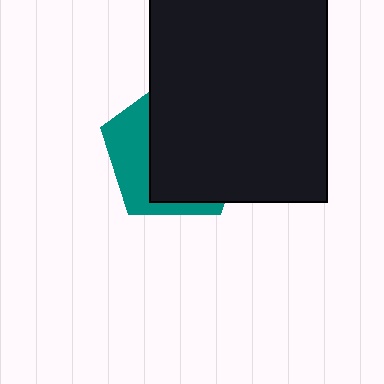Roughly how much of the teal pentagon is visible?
A small part of it is visible (roughly 33%).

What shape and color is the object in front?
The object in front is a black rectangle.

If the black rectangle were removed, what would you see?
You would see the complete teal pentagon.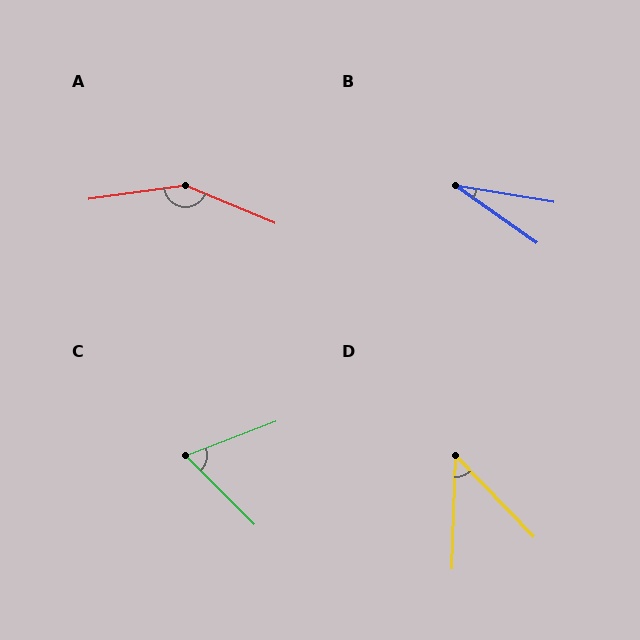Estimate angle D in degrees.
Approximately 46 degrees.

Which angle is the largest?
A, at approximately 150 degrees.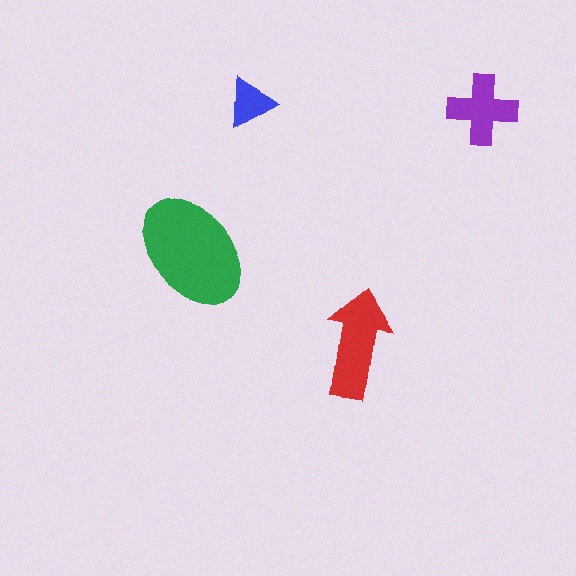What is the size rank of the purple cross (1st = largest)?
3rd.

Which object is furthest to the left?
The green ellipse is leftmost.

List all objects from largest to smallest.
The green ellipse, the red arrow, the purple cross, the blue triangle.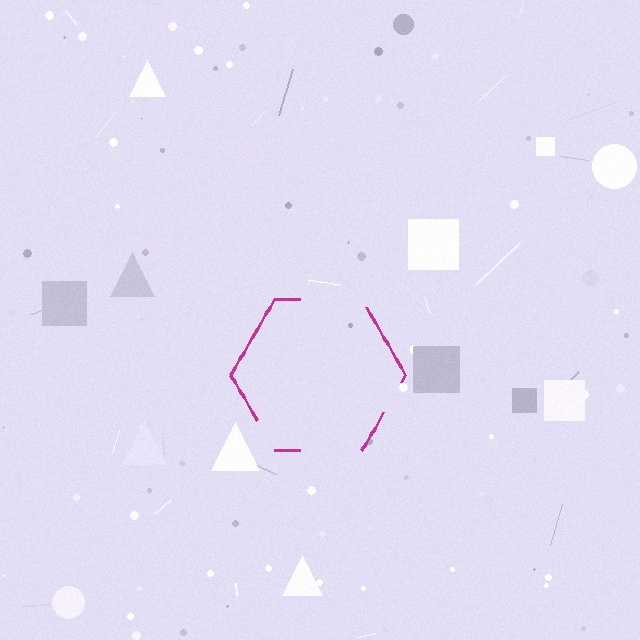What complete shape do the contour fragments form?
The contour fragments form a hexagon.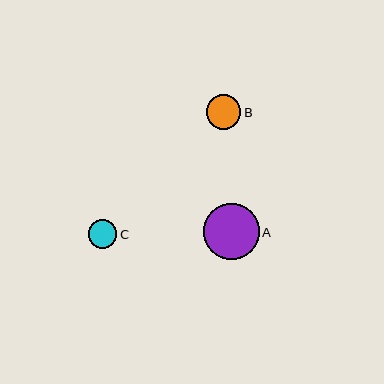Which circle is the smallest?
Circle C is the smallest with a size of approximately 29 pixels.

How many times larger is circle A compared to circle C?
Circle A is approximately 2.0 times the size of circle C.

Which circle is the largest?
Circle A is the largest with a size of approximately 56 pixels.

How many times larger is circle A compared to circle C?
Circle A is approximately 2.0 times the size of circle C.